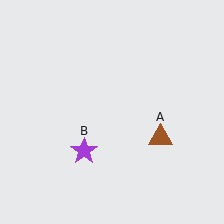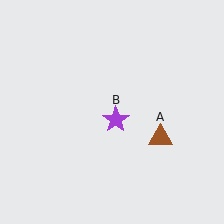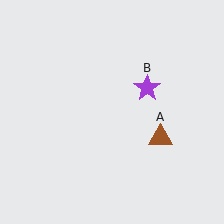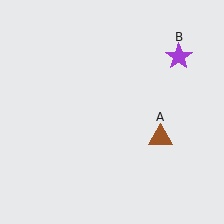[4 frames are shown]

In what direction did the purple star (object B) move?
The purple star (object B) moved up and to the right.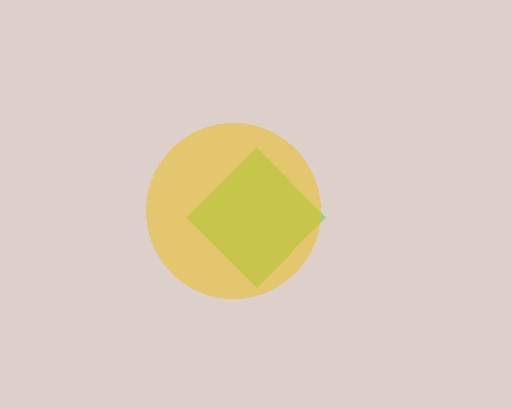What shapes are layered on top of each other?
The layered shapes are: a lime diamond, a yellow circle.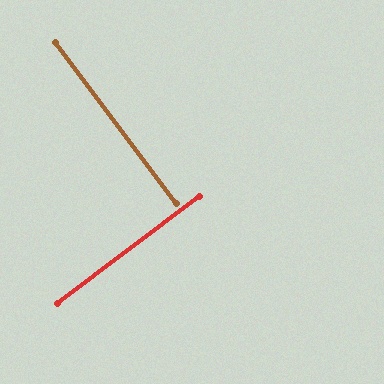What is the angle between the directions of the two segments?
Approximately 90 degrees.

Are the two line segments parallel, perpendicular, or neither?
Perpendicular — they meet at approximately 90°.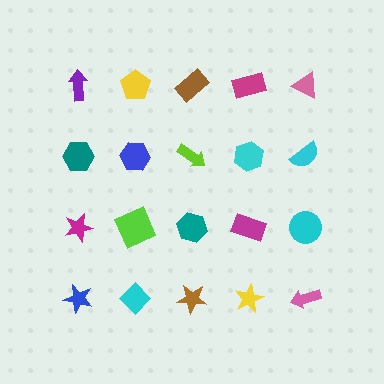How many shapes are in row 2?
5 shapes.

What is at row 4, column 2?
A cyan diamond.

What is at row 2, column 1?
A teal hexagon.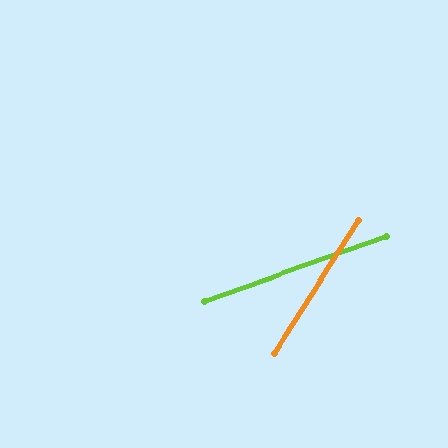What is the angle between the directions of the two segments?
Approximately 38 degrees.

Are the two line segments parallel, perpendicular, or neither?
Neither parallel nor perpendicular — they differ by about 38°.